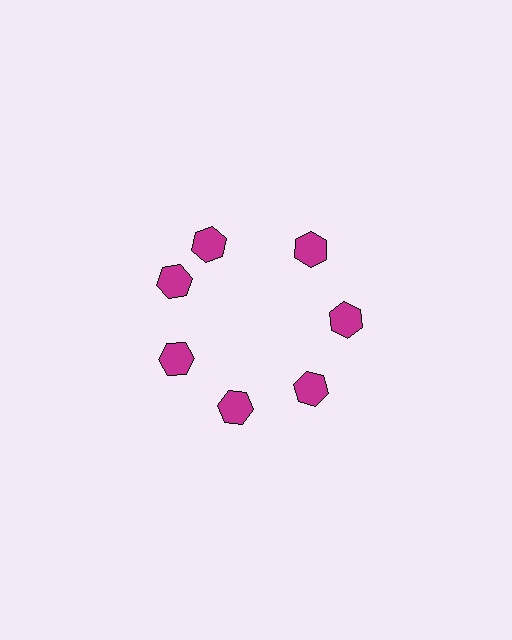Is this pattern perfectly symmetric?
No. The 7 magenta hexagons are arranged in a ring, but one element near the 12 o'clock position is rotated out of alignment along the ring, breaking the 7-fold rotational symmetry.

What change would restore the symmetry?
The symmetry would be restored by rotating it back into even spacing with its neighbors so that all 7 hexagons sit at equal angles and equal distance from the center.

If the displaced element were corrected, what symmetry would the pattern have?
It would have 7-fold rotational symmetry — the pattern would map onto itself every 51 degrees.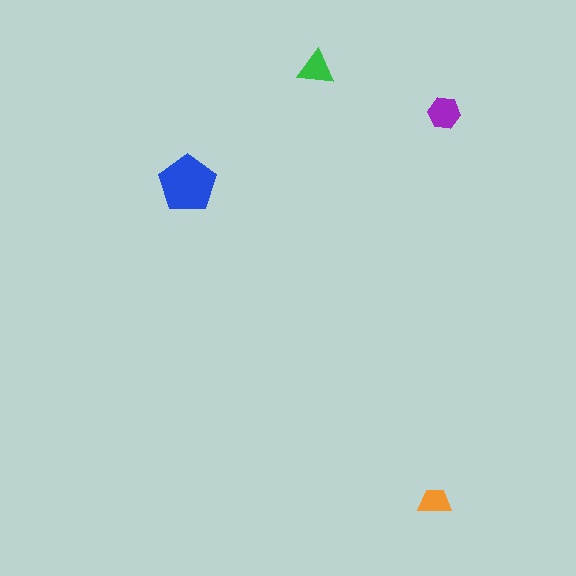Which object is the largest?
The blue pentagon.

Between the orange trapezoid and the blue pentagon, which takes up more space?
The blue pentagon.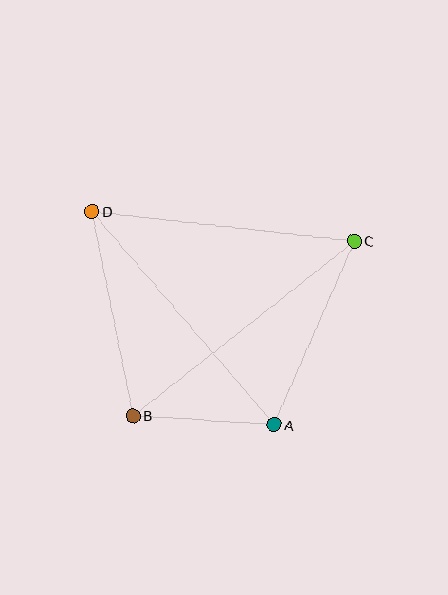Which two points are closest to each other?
Points A and B are closest to each other.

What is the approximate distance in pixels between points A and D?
The distance between A and D is approximately 280 pixels.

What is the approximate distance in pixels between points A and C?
The distance between A and C is approximately 200 pixels.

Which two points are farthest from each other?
Points B and C are farthest from each other.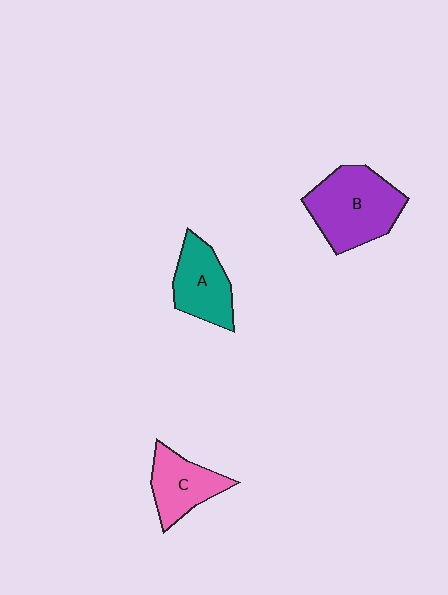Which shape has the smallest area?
Shape C (pink).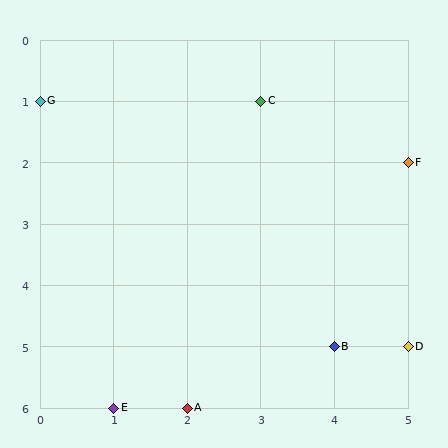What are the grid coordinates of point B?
Point B is at grid coordinates (4, 5).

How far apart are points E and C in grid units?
Points E and C are 2 columns and 5 rows apart (about 5.4 grid units diagonally).